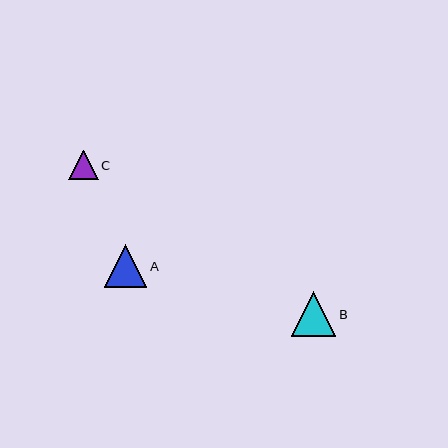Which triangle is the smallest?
Triangle C is the smallest with a size of approximately 29 pixels.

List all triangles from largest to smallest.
From largest to smallest: B, A, C.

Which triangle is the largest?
Triangle B is the largest with a size of approximately 44 pixels.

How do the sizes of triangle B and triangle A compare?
Triangle B and triangle A are approximately the same size.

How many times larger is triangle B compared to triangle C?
Triangle B is approximately 1.5 times the size of triangle C.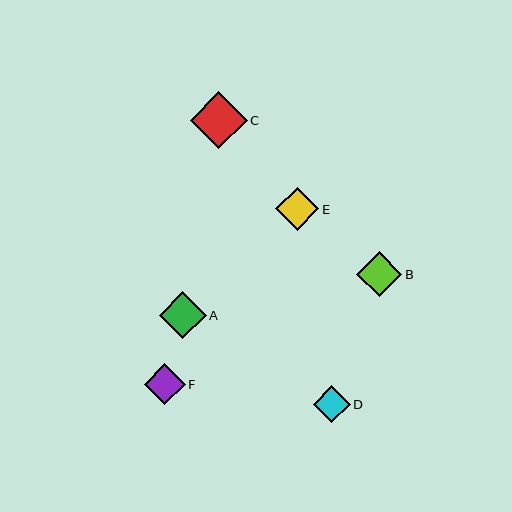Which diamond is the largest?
Diamond C is the largest with a size of approximately 57 pixels.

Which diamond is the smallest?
Diamond D is the smallest with a size of approximately 37 pixels.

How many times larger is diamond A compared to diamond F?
Diamond A is approximately 1.2 times the size of diamond F.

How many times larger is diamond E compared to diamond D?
Diamond E is approximately 1.2 times the size of diamond D.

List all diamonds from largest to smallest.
From largest to smallest: C, A, B, E, F, D.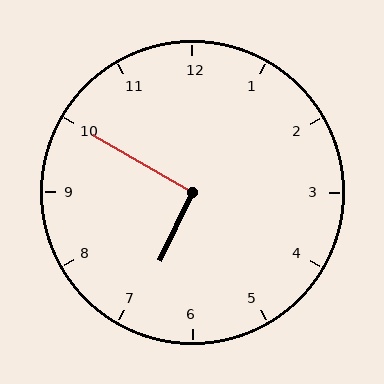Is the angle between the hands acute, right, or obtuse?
It is right.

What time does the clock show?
6:50.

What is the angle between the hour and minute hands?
Approximately 95 degrees.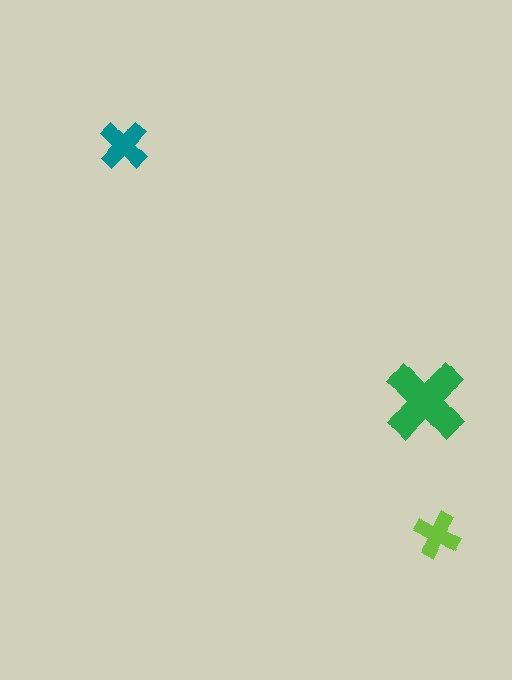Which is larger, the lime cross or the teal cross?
The teal one.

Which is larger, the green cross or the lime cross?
The green one.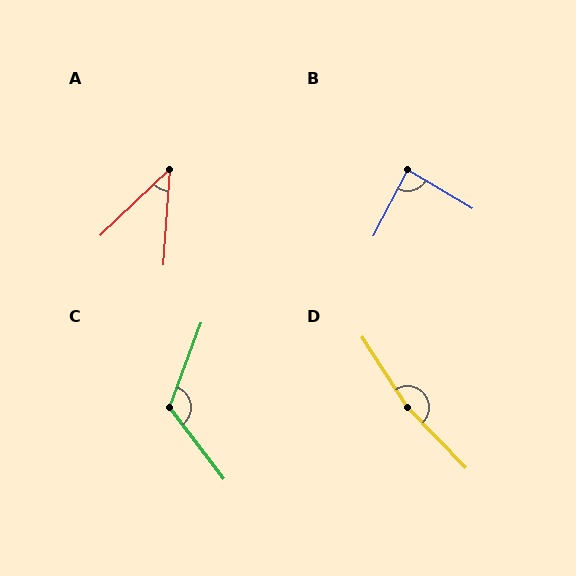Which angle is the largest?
D, at approximately 168 degrees.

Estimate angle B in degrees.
Approximately 86 degrees.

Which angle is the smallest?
A, at approximately 42 degrees.